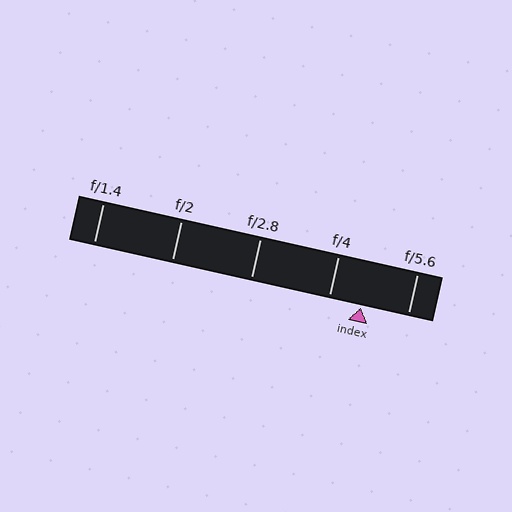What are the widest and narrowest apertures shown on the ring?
The widest aperture shown is f/1.4 and the narrowest is f/5.6.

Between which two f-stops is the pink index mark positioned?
The index mark is between f/4 and f/5.6.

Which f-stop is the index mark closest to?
The index mark is closest to f/4.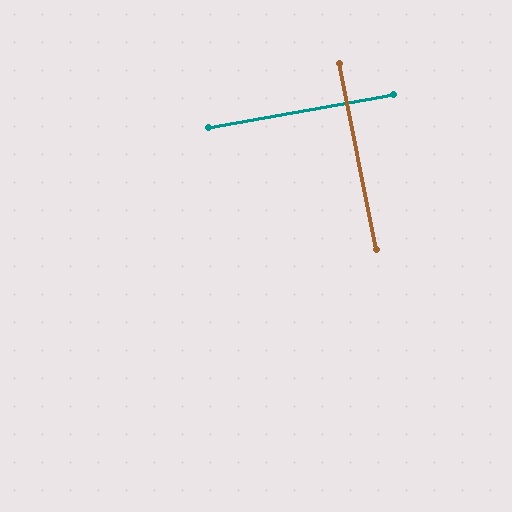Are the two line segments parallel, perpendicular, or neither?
Perpendicular — they meet at approximately 89°.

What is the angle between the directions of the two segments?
Approximately 89 degrees.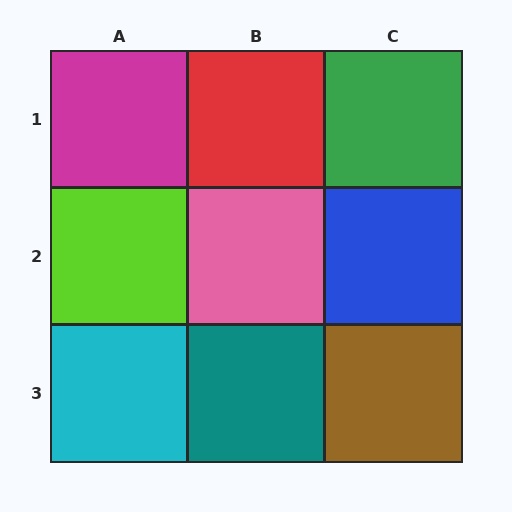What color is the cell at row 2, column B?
Pink.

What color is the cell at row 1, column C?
Green.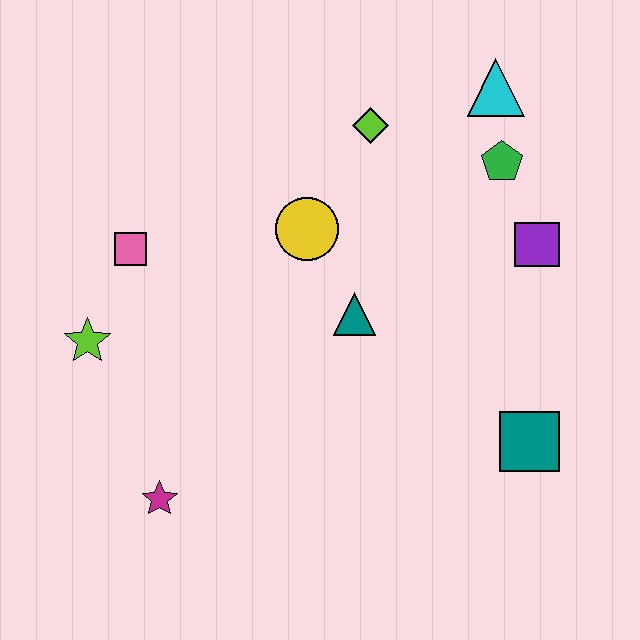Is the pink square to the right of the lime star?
Yes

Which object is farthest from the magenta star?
The cyan triangle is farthest from the magenta star.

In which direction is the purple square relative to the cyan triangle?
The purple square is below the cyan triangle.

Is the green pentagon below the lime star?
No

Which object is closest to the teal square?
The purple square is closest to the teal square.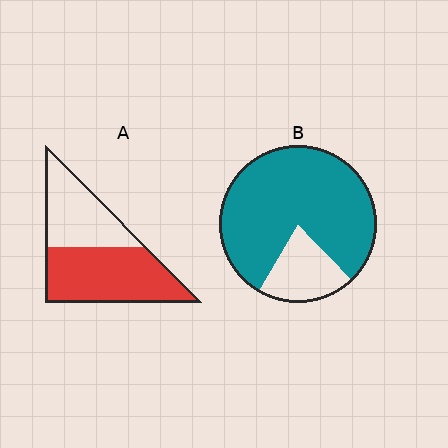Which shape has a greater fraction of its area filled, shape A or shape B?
Shape B.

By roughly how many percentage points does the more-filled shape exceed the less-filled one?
By roughly 20 percentage points (B over A).